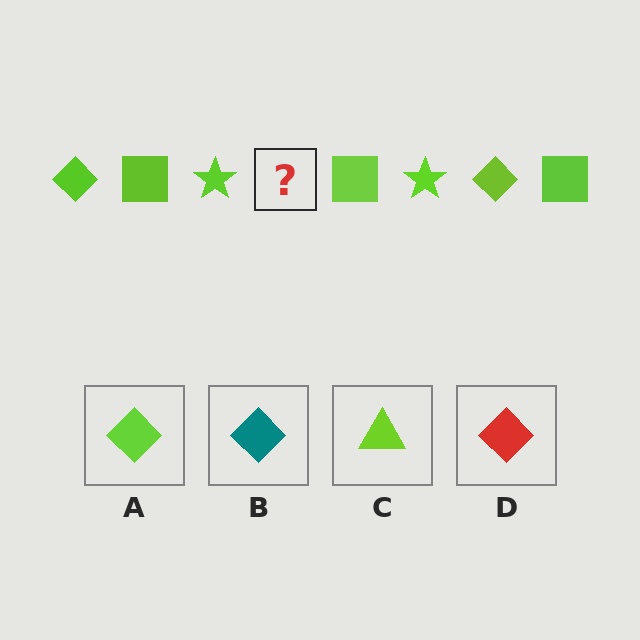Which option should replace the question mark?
Option A.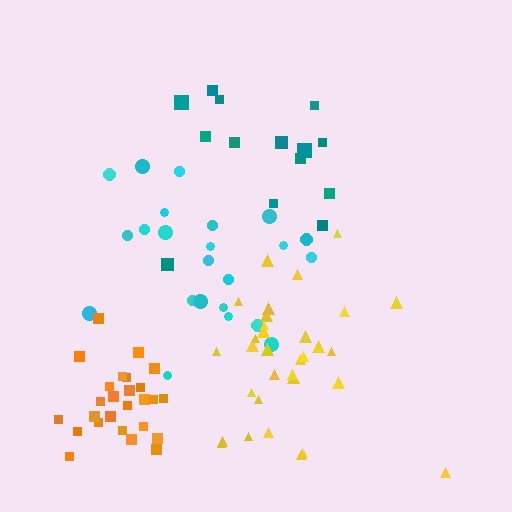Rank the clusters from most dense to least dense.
orange, yellow, cyan, teal.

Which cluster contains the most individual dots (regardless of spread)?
Yellow (32).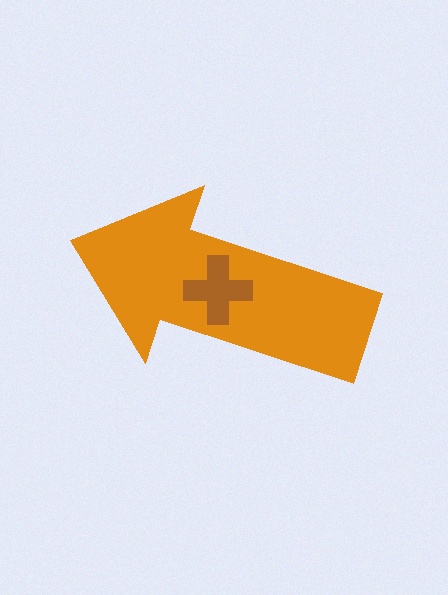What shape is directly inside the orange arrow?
The brown cross.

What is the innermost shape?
The brown cross.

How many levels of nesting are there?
2.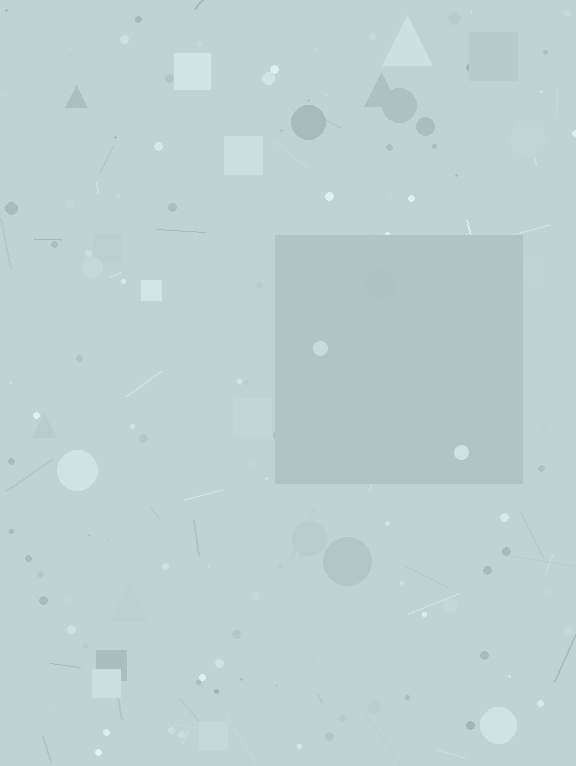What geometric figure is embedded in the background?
A square is embedded in the background.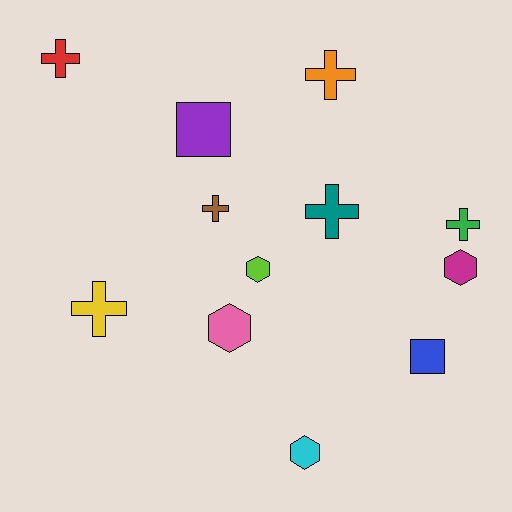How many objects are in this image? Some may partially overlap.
There are 12 objects.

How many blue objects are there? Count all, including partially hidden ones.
There is 1 blue object.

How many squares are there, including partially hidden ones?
There are 2 squares.